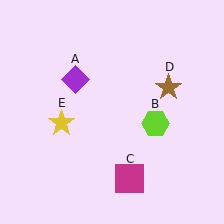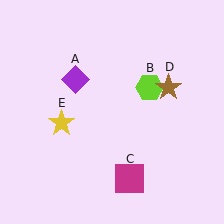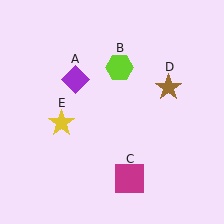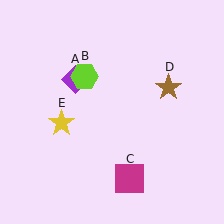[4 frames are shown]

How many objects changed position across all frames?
1 object changed position: lime hexagon (object B).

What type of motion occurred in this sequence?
The lime hexagon (object B) rotated counterclockwise around the center of the scene.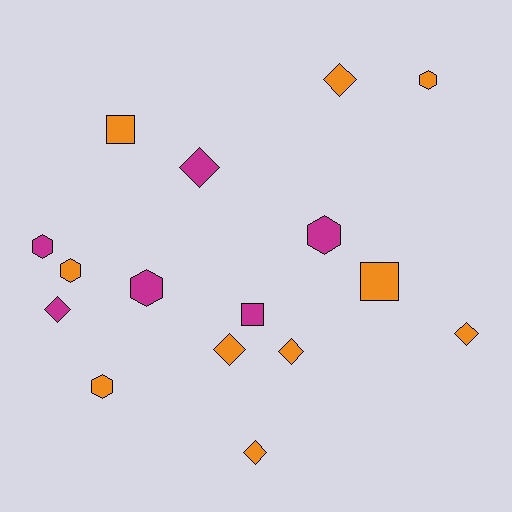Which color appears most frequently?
Orange, with 10 objects.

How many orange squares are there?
There are 2 orange squares.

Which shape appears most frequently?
Diamond, with 7 objects.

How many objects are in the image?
There are 16 objects.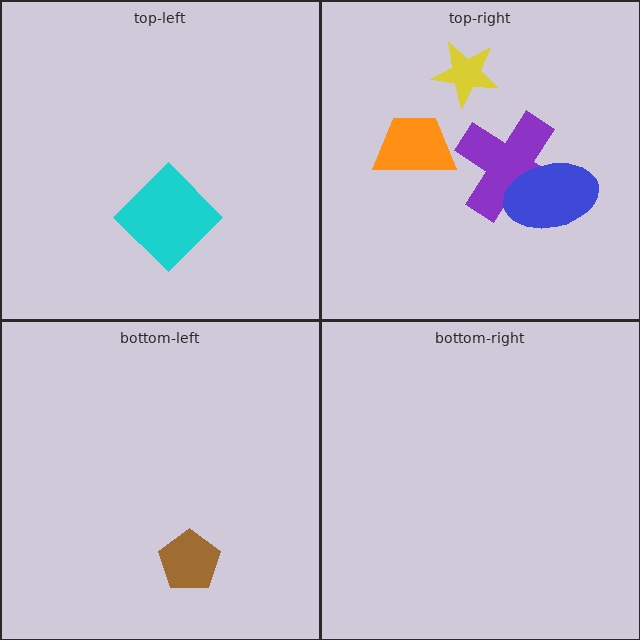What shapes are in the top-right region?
The purple cross, the yellow star, the orange trapezoid, the blue ellipse.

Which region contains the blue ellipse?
The top-right region.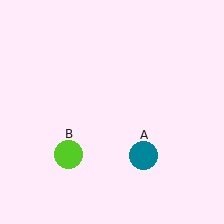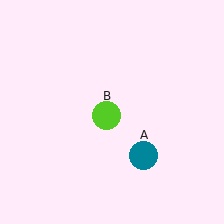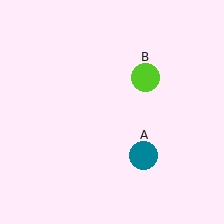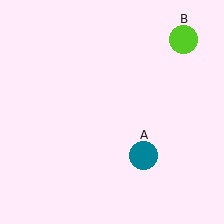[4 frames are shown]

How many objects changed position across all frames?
1 object changed position: lime circle (object B).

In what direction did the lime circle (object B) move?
The lime circle (object B) moved up and to the right.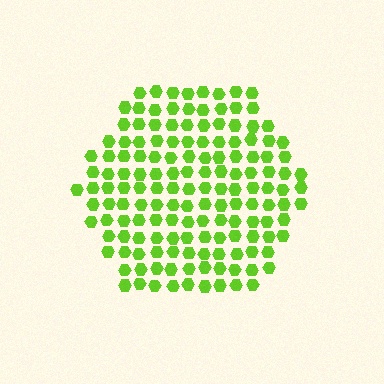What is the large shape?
The large shape is a hexagon.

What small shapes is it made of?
It is made of small hexagons.